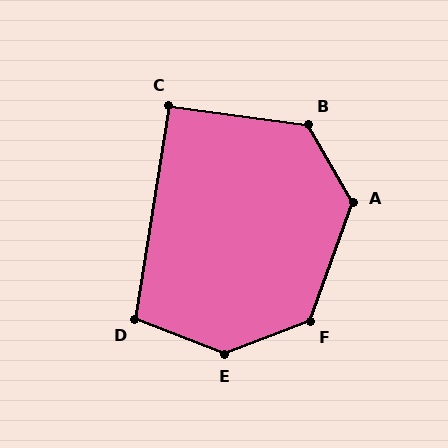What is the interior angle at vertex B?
Approximately 127 degrees (obtuse).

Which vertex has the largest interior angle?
E, at approximately 138 degrees.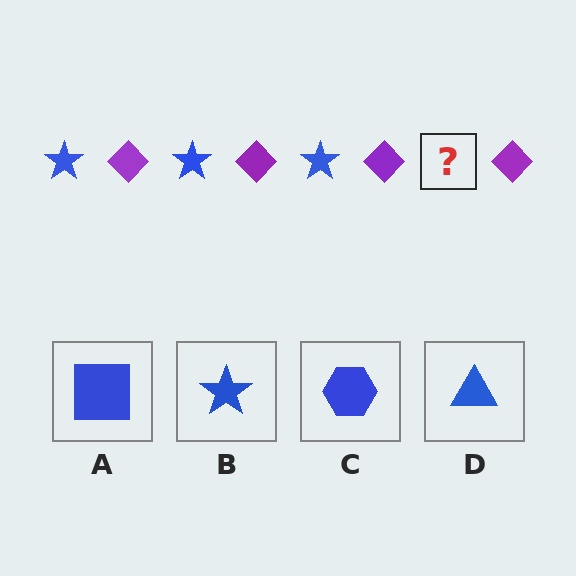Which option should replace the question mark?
Option B.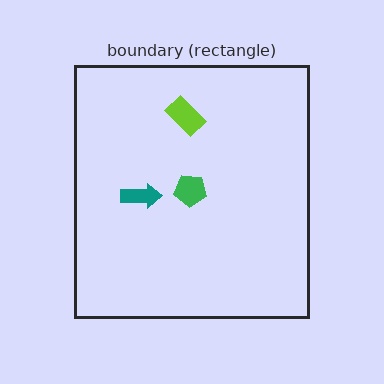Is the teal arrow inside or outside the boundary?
Inside.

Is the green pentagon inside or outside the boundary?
Inside.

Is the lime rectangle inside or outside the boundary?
Inside.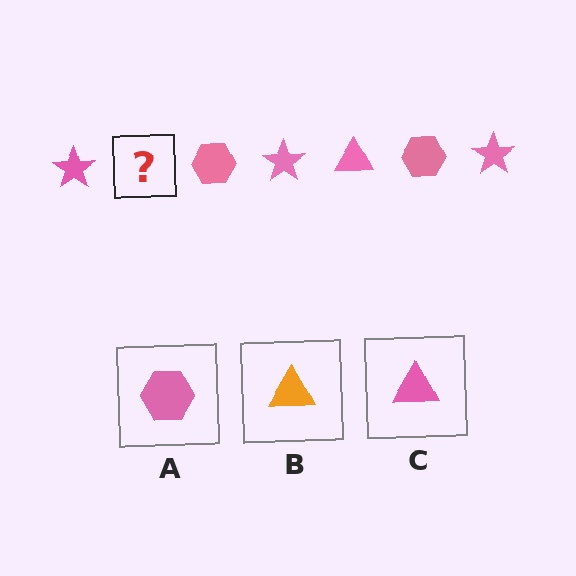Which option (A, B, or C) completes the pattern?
C.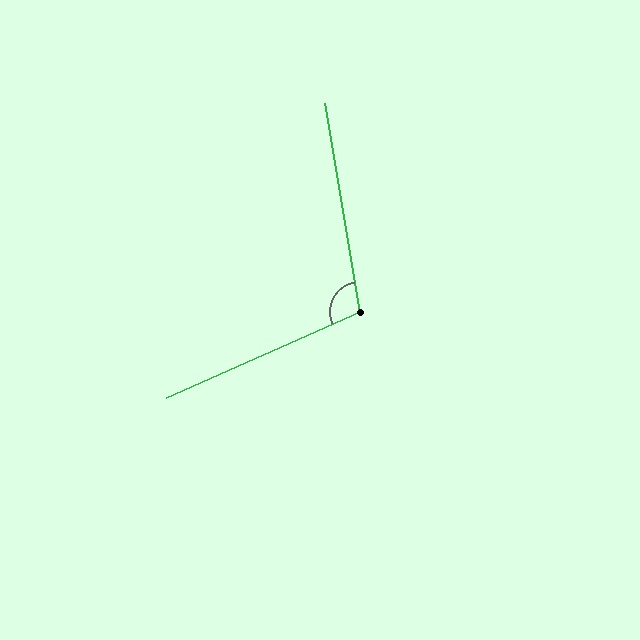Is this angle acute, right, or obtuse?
It is obtuse.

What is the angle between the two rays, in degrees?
Approximately 105 degrees.